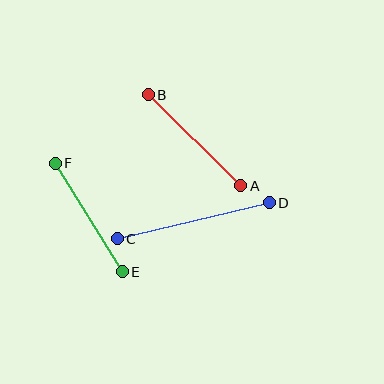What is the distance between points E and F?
The distance is approximately 128 pixels.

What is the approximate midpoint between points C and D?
The midpoint is at approximately (193, 221) pixels.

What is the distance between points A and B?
The distance is approximately 129 pixels.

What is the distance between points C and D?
The distance is approximately 156 pixels.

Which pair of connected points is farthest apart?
Points C and D are farthest apart.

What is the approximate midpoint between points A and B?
The midpoint is at approximately (194, 140) pixels.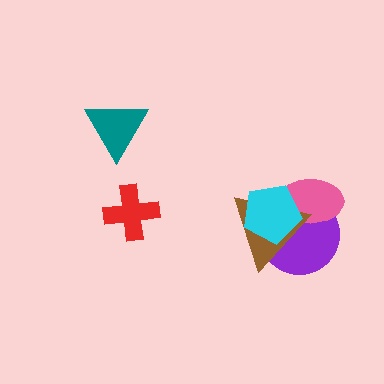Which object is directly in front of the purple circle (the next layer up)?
The pink ellipse is directly in front of the purple circle.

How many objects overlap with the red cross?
0 objects overlap with the red cross.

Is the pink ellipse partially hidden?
Yes, it is partially covered by another shape.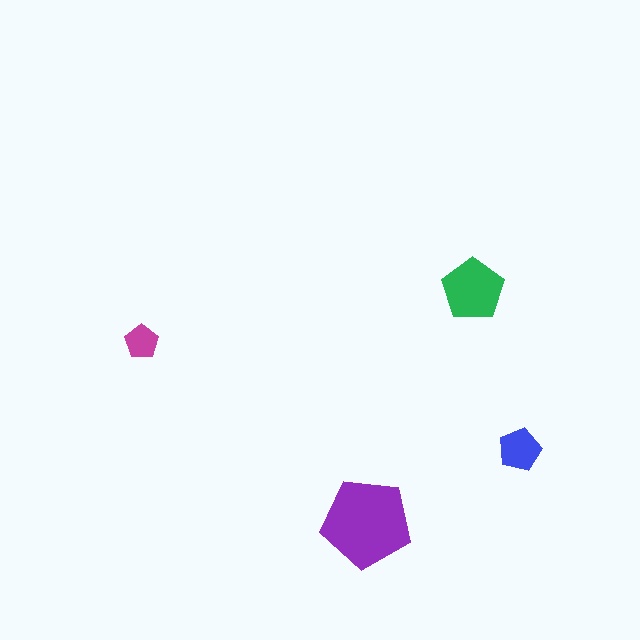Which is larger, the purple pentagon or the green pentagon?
The purple one.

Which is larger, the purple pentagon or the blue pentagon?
The purple one.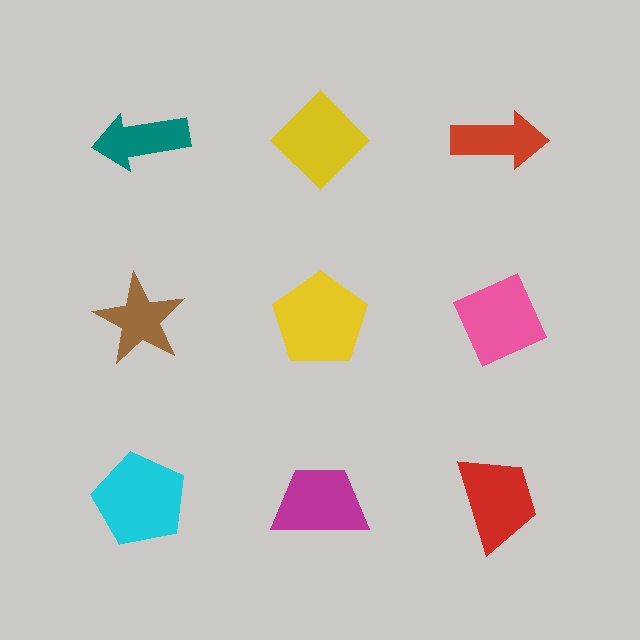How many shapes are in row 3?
3 shapes.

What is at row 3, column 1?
A cyan pentagon.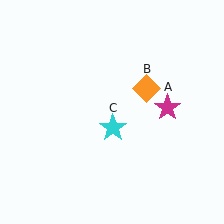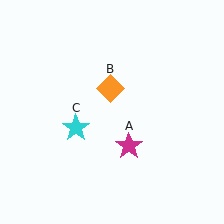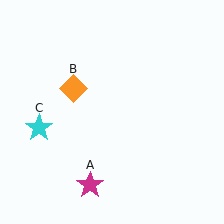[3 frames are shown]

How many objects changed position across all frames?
3 objects changed position: magenta star (object A), orange diamond (object B), cyan star (object C).